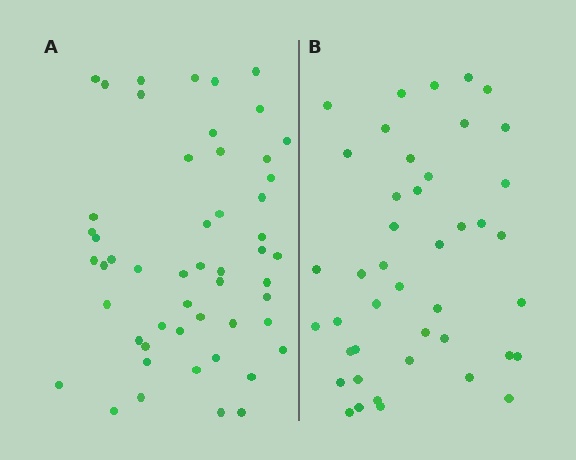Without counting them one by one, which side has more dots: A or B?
Region A (the left region) has more dots.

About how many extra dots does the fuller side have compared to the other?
Region A has roughly 8 or so more dots than region B.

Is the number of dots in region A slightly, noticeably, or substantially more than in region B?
Region A has only slightly more — the two regions are fairly close. The ratio is roughly 1.2 to 1.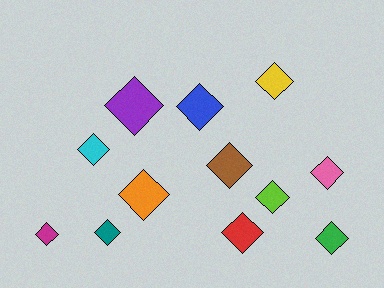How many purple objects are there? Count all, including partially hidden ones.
There is 1 purple object.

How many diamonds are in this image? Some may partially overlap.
There are 12 diamonds.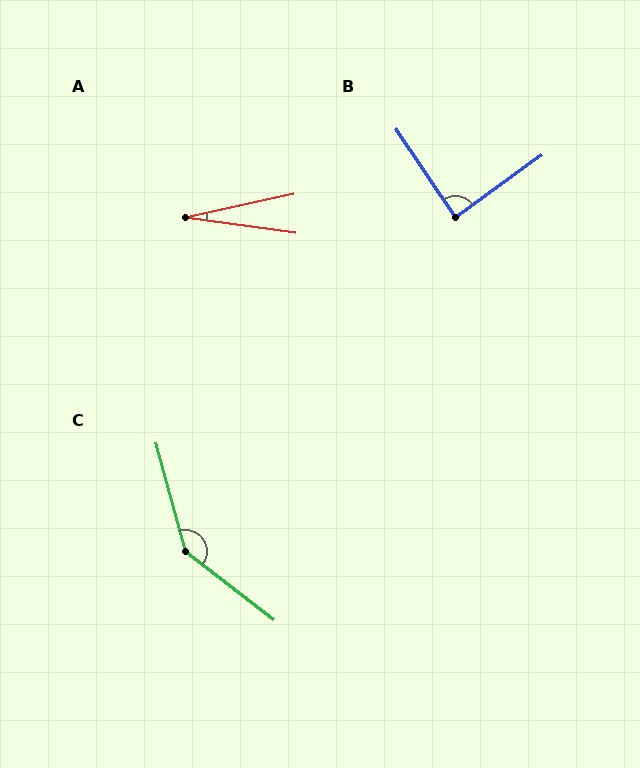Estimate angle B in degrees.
Approximately 88 degrees.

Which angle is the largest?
C, at approximately 143 degrees.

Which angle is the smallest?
A, at approximately 20 degrees.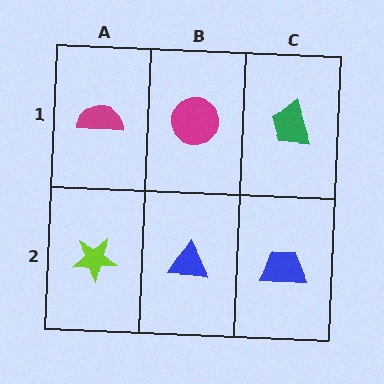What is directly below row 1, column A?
A lime star.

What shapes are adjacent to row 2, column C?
A green trapezoid (row 1, column C), a blue triangle (row 2, column B).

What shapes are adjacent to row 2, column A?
A magenta semicircle (row 1, column A), a blue triangle (row 2, column B).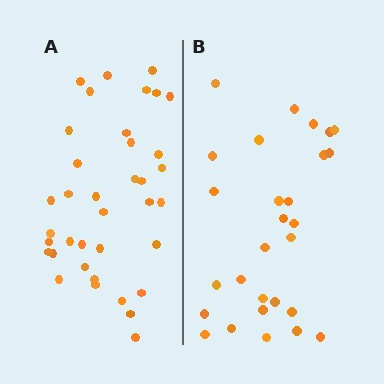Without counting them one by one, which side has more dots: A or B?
Region A (the left region) has more dots.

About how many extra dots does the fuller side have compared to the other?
Region A has roughly 8 or so more dots than region B.